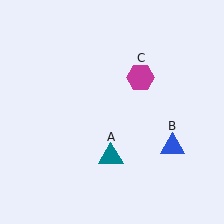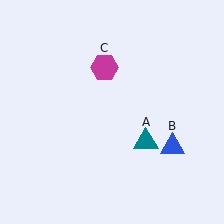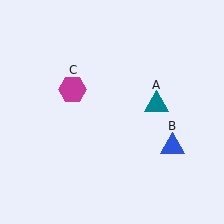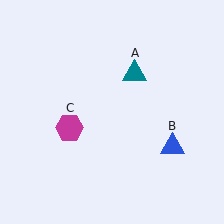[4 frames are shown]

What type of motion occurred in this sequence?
The teal triangle (object A), magenta hexagon (object C) rotated counterclockwise around the center of the scene.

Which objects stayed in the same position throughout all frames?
Blue triangle (object B) remained stationary.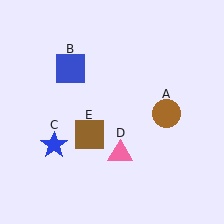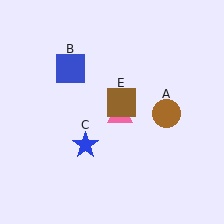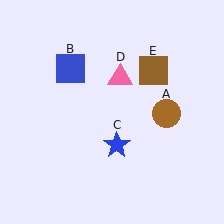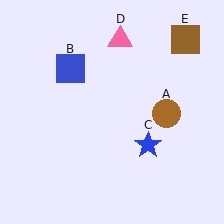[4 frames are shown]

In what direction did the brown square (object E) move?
The brown square (object E) moved up and to the right.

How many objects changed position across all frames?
3 objects changed position: blue star (object C), pink triangle (object D), brown square (object E).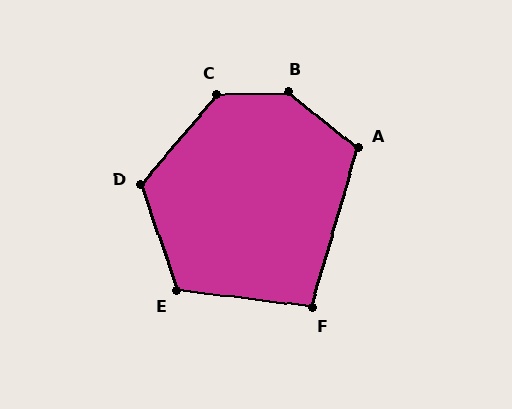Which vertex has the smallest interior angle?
F, at approximately 99 degrees.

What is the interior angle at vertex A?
Approximately 112 degrees (obtuse).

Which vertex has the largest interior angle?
B, at approximately 139 degrees.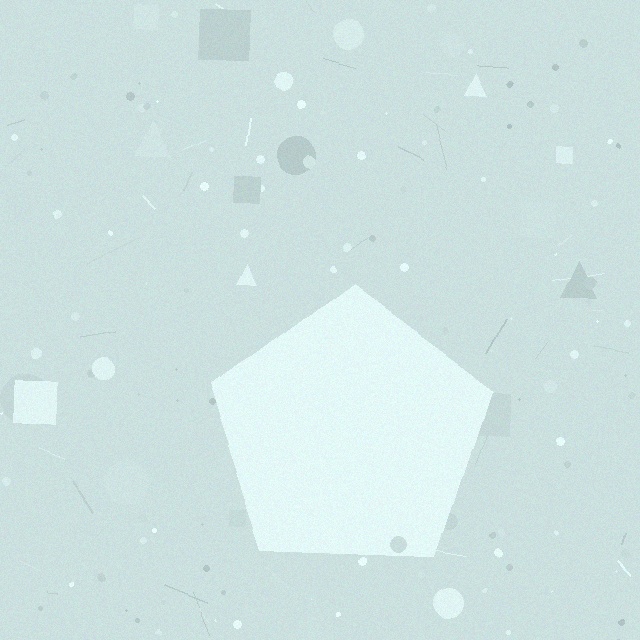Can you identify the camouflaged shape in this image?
The camouflaged shape is a pentagon.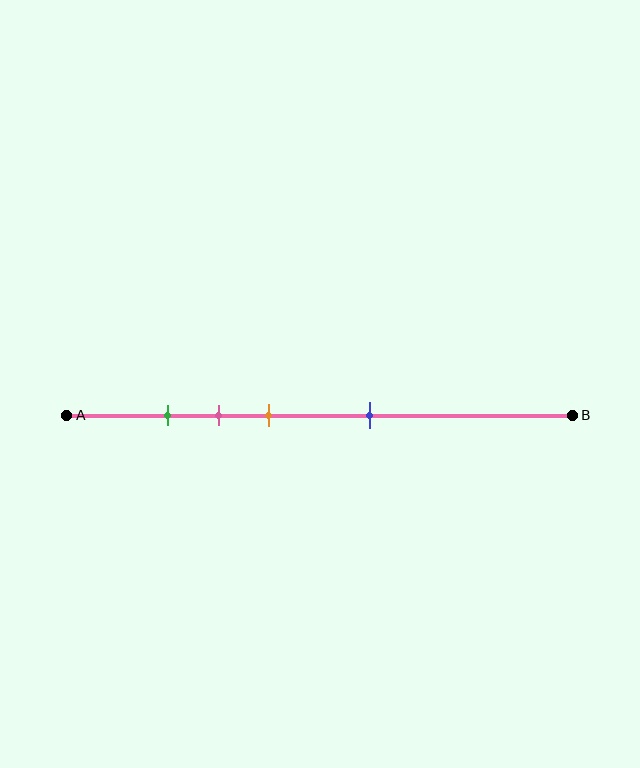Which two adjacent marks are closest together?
The green and pink marks are the closest adjacent pair.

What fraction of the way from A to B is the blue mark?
The blue mark is approximately 60% (0.6) of the way from A to B.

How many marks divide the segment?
There are 4 marks dividing the segment.